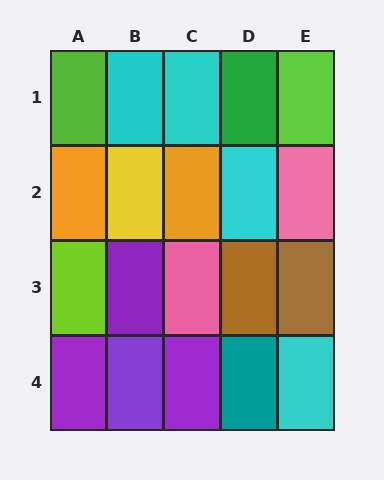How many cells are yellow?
1 cell is yellow.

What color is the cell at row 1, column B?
Cyan.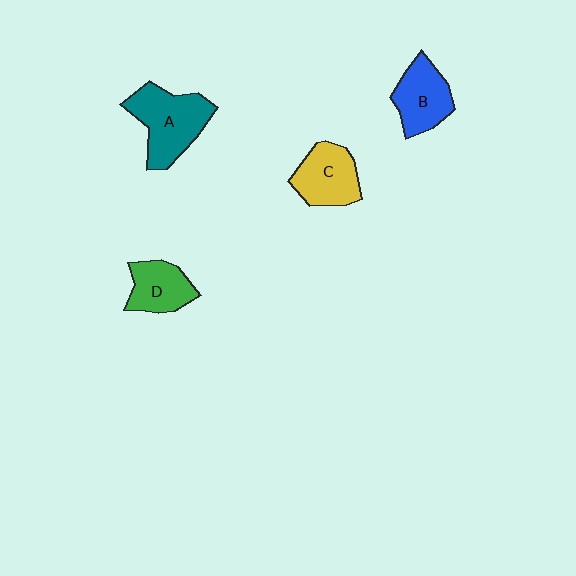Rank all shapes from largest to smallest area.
From largest to smallest: A (teal), C (yellow), B (blue), D (green).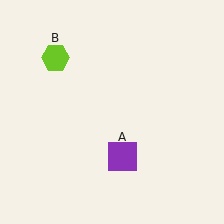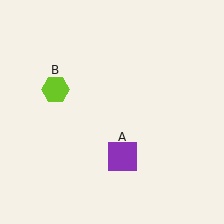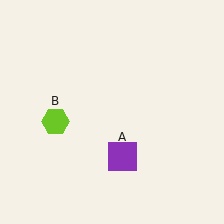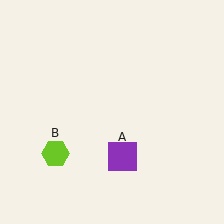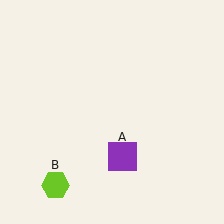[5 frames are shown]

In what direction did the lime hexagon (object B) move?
The lime hexagon (object B) moved down.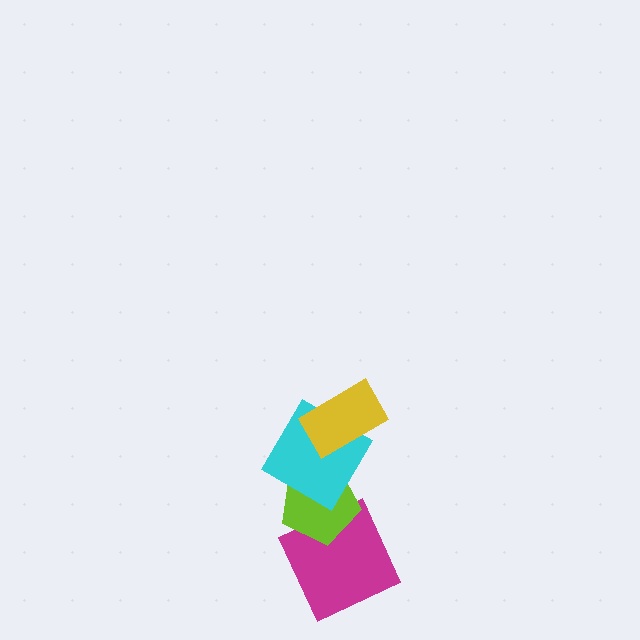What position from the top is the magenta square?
The magenta square is 4th from the top.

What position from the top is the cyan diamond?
The cyan diamond is 2nd from the top.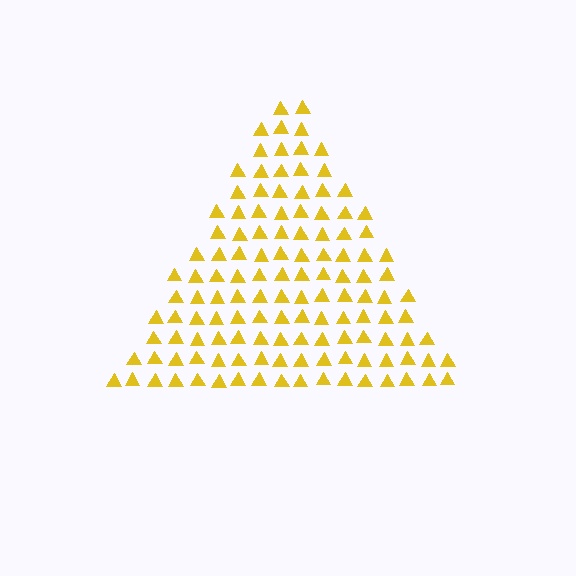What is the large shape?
The large shape is a triangle.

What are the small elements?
The small elements are triangles.